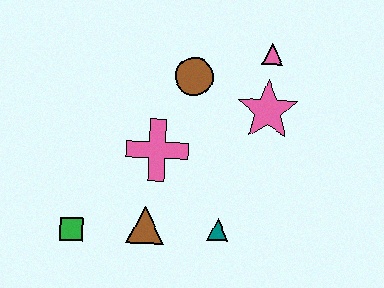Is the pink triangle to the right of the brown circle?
Yes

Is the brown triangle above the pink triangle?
No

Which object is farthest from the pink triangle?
The green square is farthest from the pink triangle.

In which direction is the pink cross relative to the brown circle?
The pink cross is below the brown circle.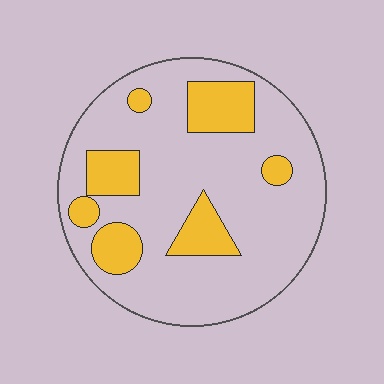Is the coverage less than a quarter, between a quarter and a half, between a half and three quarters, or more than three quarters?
Less than a quarter.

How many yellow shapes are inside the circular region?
7.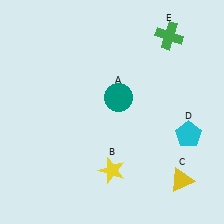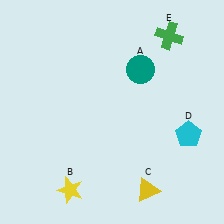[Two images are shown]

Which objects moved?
The objects that moved are: the teal circle (A), the yellow star (B), the yellow triangle (C).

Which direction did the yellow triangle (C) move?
The yellow triangle (C) moved left.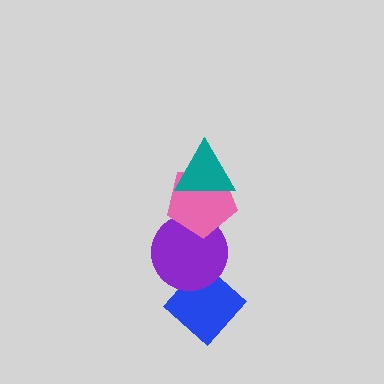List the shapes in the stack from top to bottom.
From top to bottom: the teal triangle, the pink pentagon, the purple circle, the blue diamond.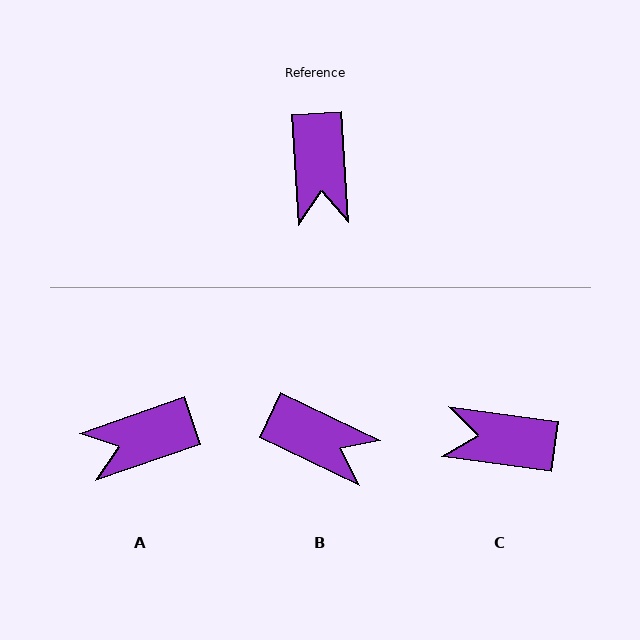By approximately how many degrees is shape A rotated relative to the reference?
Approximately 74 degrees clockwise.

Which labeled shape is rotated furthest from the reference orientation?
C, about 101 degrees away.